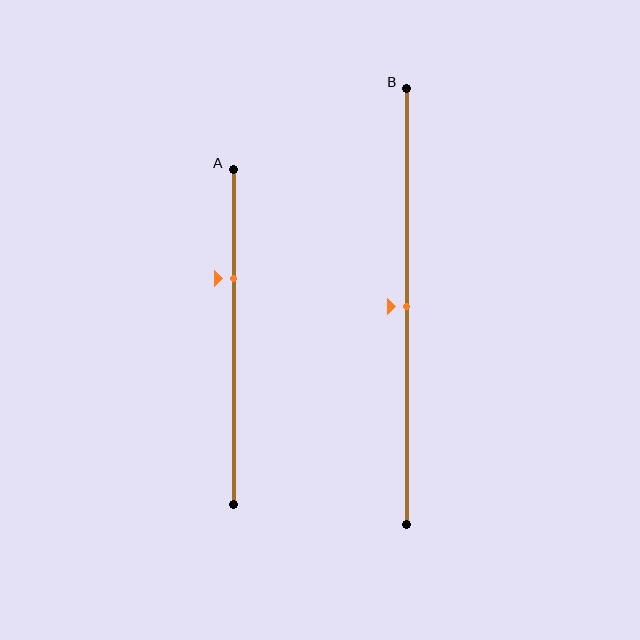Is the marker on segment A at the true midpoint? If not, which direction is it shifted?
No, the marker on segment A is shifted upward by about 18% of the segment length.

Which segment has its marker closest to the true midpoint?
Segment B has its marker closest to the true midpoint.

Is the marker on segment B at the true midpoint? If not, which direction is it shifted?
Yes, the marker on segment B is at the true midpoint.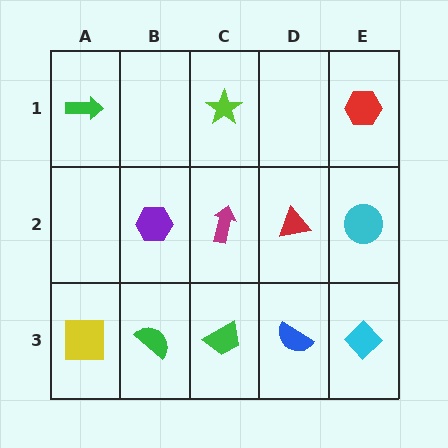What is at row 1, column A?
A green arrow.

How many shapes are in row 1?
3 shapes.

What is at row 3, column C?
A green trapezoid.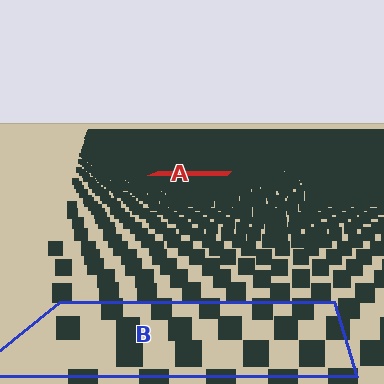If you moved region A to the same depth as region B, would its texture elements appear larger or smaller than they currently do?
They would appear larger. At a closer depth, the same texture elements are projected at a bigger on-screen size.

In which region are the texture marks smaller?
The texture marks are smaller in region A, because it is farther away.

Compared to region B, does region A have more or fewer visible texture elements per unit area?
Region A has more texture elements per unit area — they are packed more densely because it is farther away.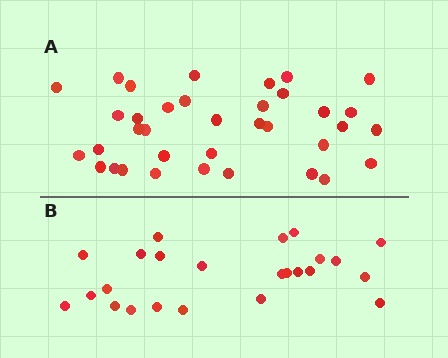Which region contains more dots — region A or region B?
Region A (the top region) has more dots.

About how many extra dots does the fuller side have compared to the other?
Region A has roughly 12 or so more dots than region B.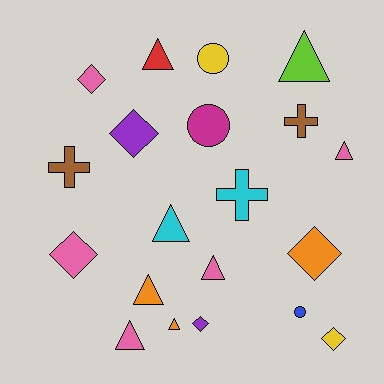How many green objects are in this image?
There are no green objects.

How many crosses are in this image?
There are 3 crosses.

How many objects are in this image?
There are 20 objects.